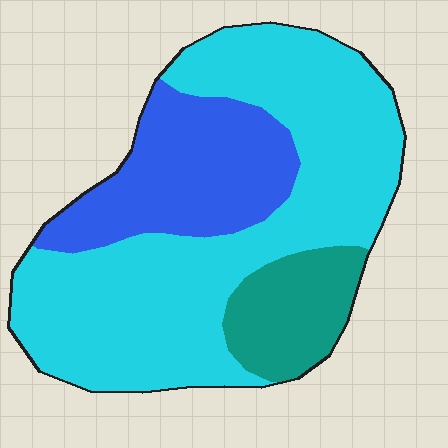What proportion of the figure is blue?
Blue takes up between a sixth and a third of the figure.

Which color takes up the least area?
Teal, at roughly 15%.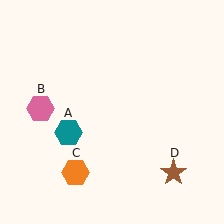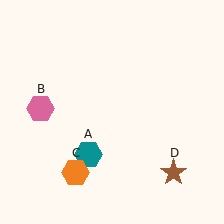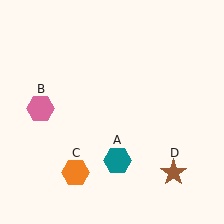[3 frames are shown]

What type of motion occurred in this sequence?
The teal hexagon (object A) rotated counterclockwise around the center of the scene.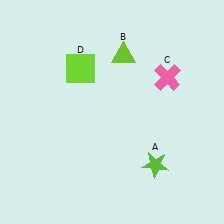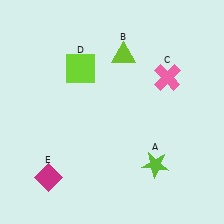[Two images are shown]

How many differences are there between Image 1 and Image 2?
There is 1 difference between the two images.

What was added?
A magenta diamond (E) was added in Image 2.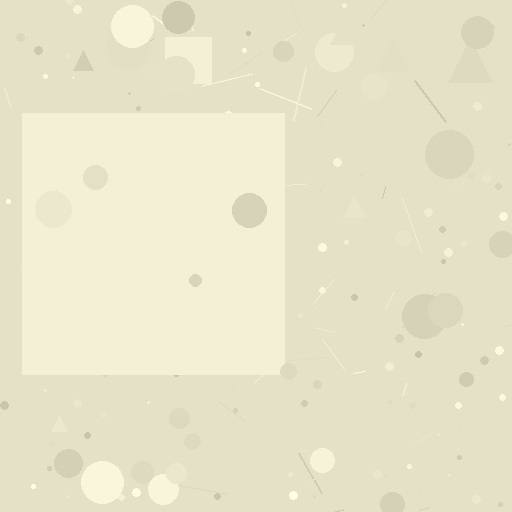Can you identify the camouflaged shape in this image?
The camouflaged shape is a square.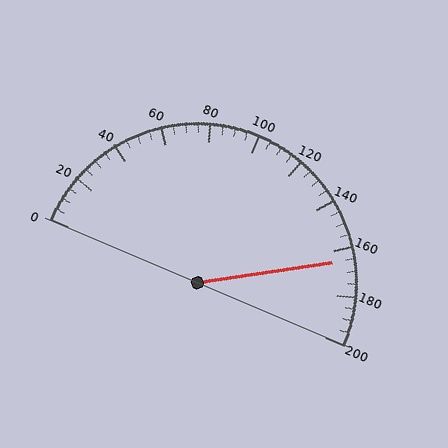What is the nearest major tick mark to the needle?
The nearest major tick mark is 160.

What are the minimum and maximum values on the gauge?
The gauge ranges from 0 to 200.